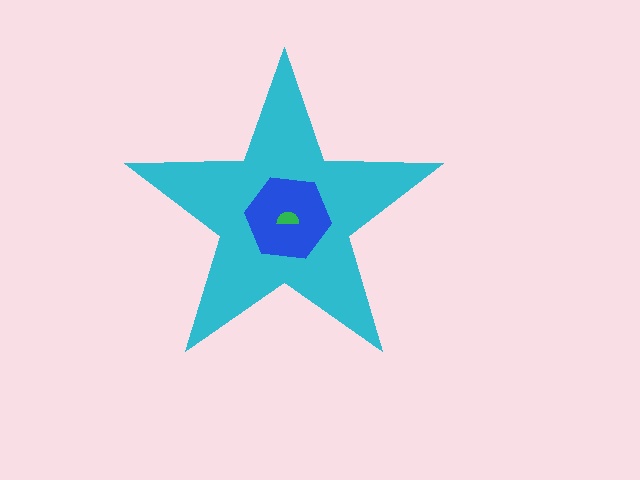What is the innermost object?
The green semicircle.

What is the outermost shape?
The cyan star.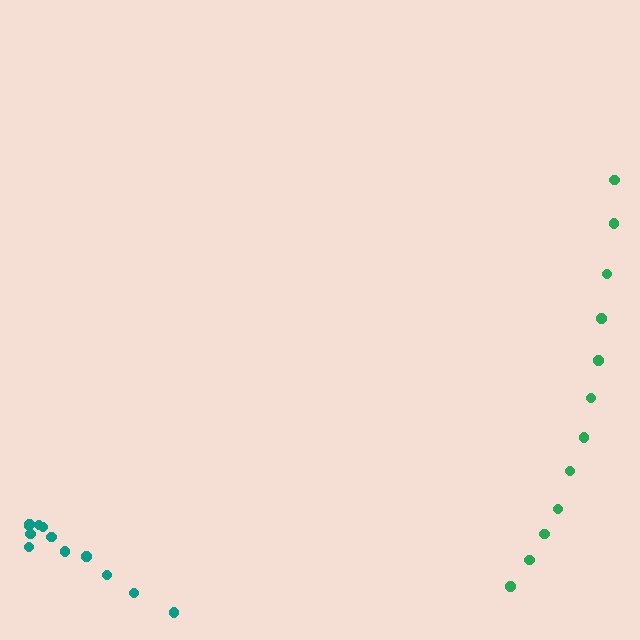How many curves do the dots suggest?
There are 2 distinct paths.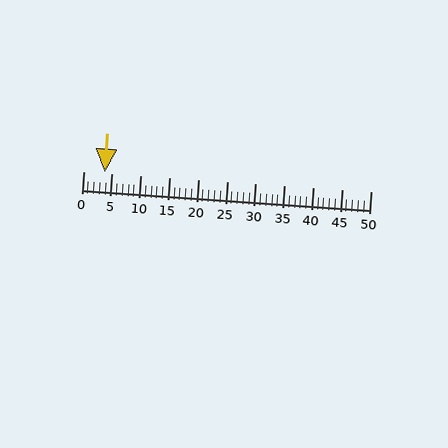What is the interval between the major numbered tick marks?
The major tick marks are spaced 5 units apart.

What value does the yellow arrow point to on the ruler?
The yellow arrow points to approximately 4.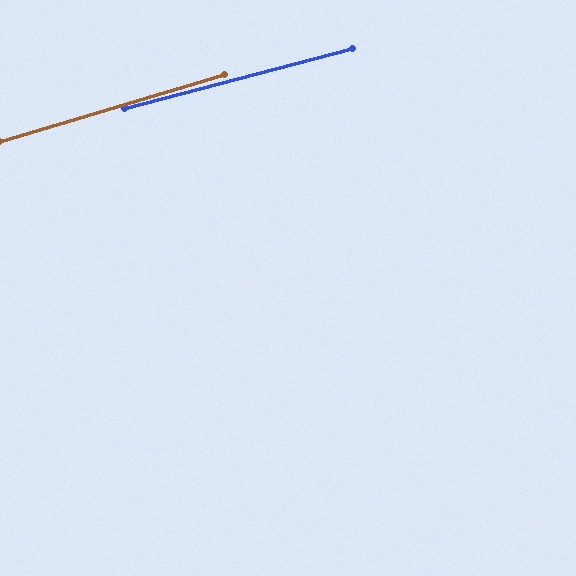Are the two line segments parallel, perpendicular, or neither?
Parallel — their directions differ by only 1.9°.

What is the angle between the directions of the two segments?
Approximately 2 degrees.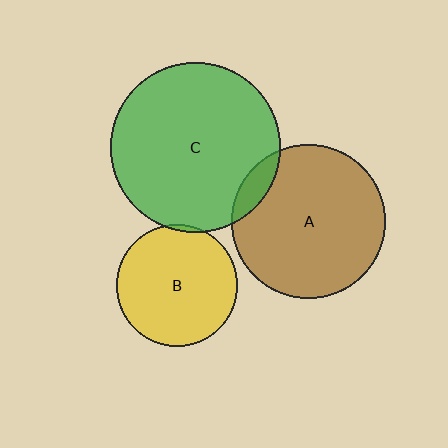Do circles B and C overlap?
Yes.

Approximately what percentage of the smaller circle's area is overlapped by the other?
Approximately 5%.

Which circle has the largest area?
Circle C (green).